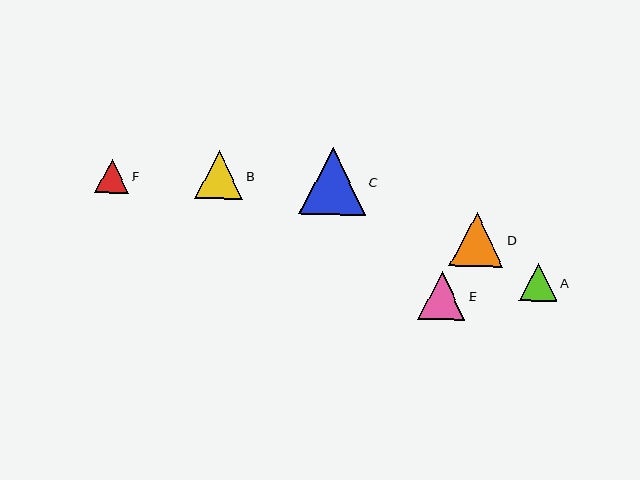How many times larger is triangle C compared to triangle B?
Triangle C is approximately 1.4 times the size of triangle B.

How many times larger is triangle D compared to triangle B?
Triangle D is approximately 1.1 times the size of triangle B.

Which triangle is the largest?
Triangle C is the largest with a size of approximately 66 pixels.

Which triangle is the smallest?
Triangle F is the smallest with a size of approximately 33 pixels.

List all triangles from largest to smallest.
From largest to smallest: C, D, B, E, A, F.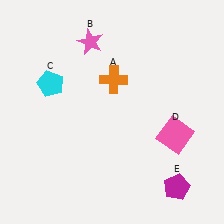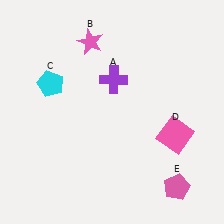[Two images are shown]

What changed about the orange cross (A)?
In Image 1, A is orange. In Image 2, it changed to purple.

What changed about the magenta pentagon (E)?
In Image 1, E is magenta. In Image 2, it changed to pink.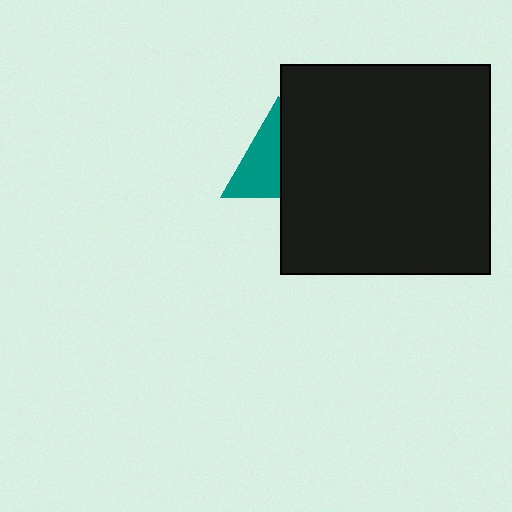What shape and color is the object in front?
The object in front is a black square.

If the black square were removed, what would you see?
You would see the complete teal triangle.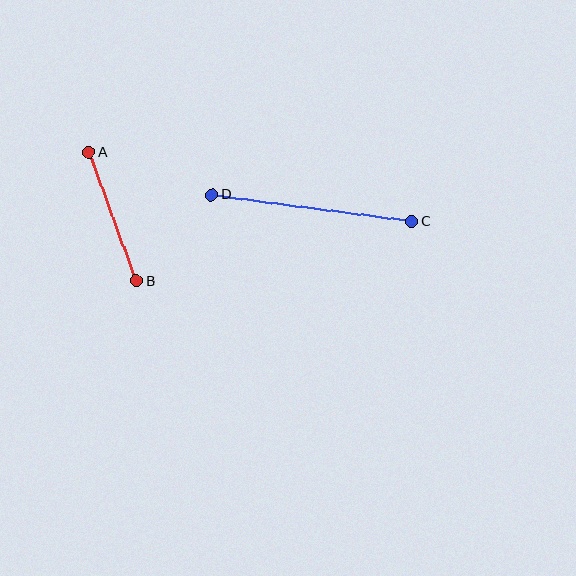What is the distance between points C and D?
The distance is approximately 202 pixels.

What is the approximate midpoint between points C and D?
The midpoint is at approximately (312, 208) pixels.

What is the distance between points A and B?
The distance is approximately 137 pixels.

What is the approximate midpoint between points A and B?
The midpoint is at approximately (113, 217) pixels.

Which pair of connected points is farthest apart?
Points C and D are farthest apart.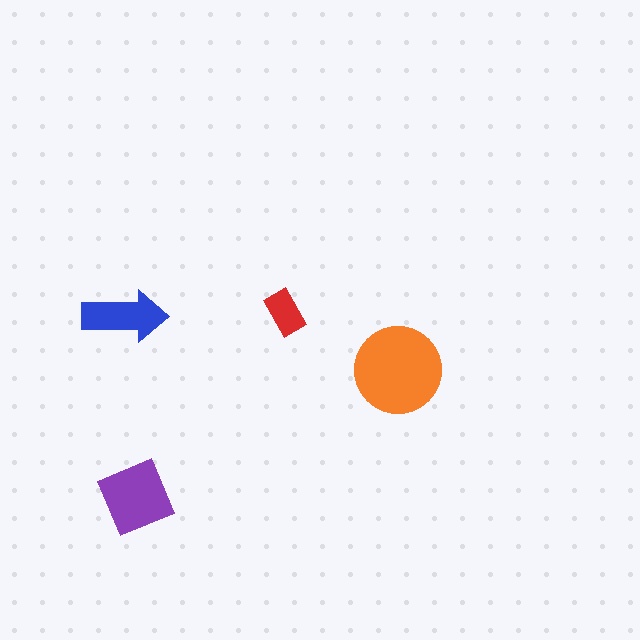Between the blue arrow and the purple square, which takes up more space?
The purple square.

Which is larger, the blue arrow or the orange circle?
The orange circle.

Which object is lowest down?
The purple square is bottommost.